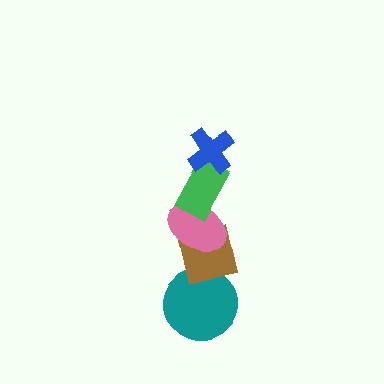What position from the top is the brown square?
The brown square is 4th from the top.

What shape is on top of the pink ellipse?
The green rectangle is on top of the pink ellipse.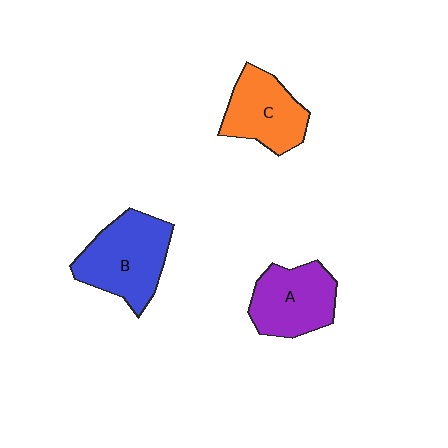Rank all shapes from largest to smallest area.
From largest to smallest: B (blue), A (purple), C (orange).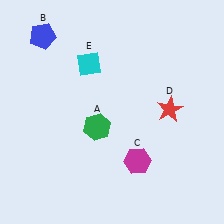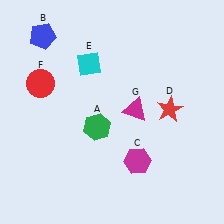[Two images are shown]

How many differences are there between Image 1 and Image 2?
There are 2 differences between the two images.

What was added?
A red circle (F), a magenta triangle (G) were added in Image 2.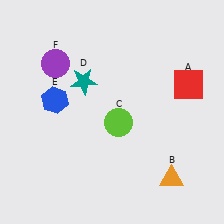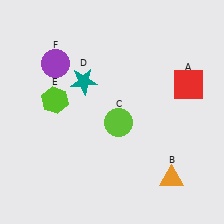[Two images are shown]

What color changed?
The hexagon (E) changed from blue in Image 1 to lime in Image 2.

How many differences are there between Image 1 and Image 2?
There is 1 difference between the two images.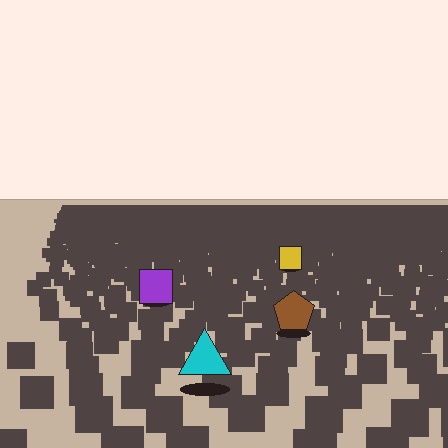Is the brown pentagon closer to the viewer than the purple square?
Yes. The brown pentagon is closer — you can tell from the texture gradient: the ground texture is coarser near it.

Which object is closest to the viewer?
The cyan triangle is closest. The texture marks near it are larger and more spread out.